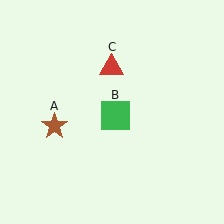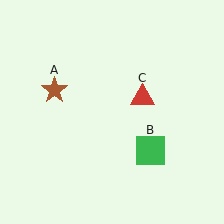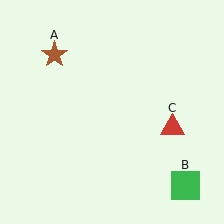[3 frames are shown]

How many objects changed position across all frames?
3 objects changed position: brown star (object A), green square (object B), red triangle (object C).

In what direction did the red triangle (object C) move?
The red triangle (object C) moved down and to the right.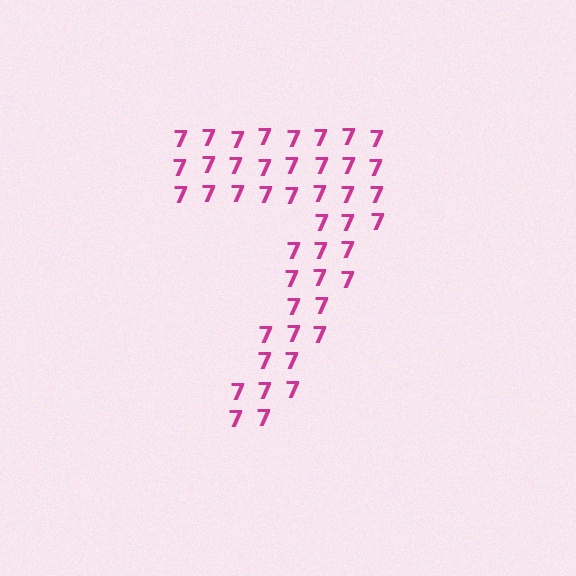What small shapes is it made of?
It is made of small digit 7's.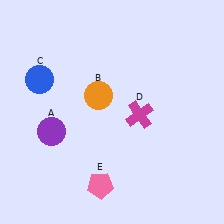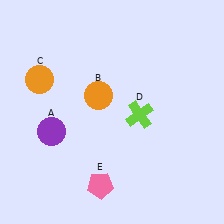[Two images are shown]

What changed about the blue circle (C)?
In Image 1, C is blue. In Image 2, it changed to orange.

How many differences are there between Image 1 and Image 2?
There are 2 differences between the two images.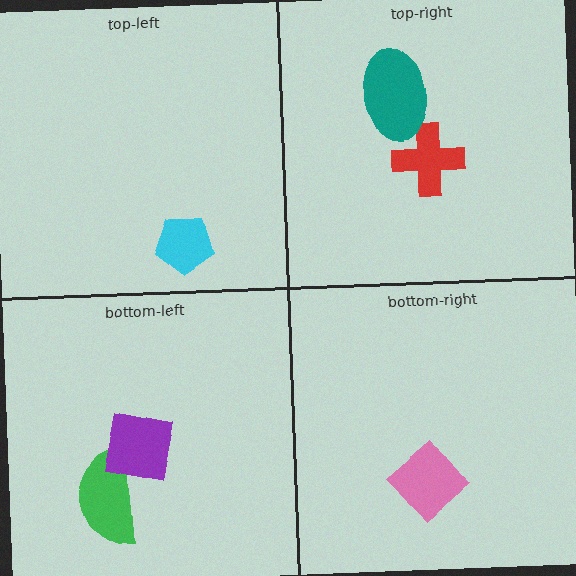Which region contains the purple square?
The bottom-left region.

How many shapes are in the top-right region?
2.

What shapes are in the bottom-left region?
The green semicircle, the purple square.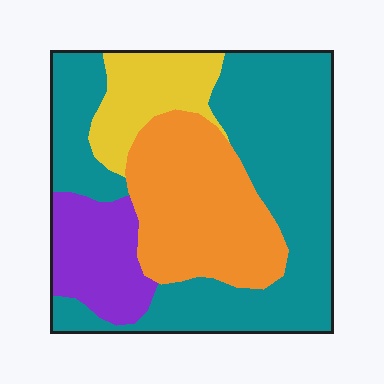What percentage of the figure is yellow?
Yellow covers roughly 10% of the figure.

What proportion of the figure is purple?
Purple takes up less than a sixth of the figure.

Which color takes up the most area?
Teal, at roughly 50%.